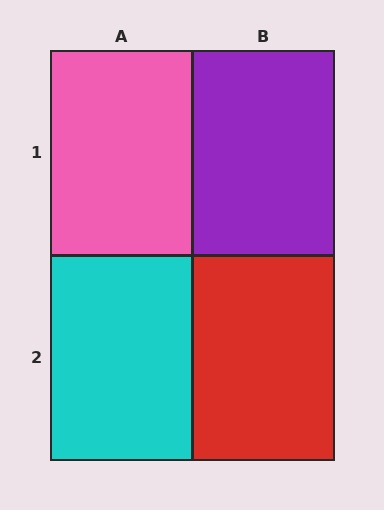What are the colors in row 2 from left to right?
Cyan, red.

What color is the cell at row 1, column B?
Purple.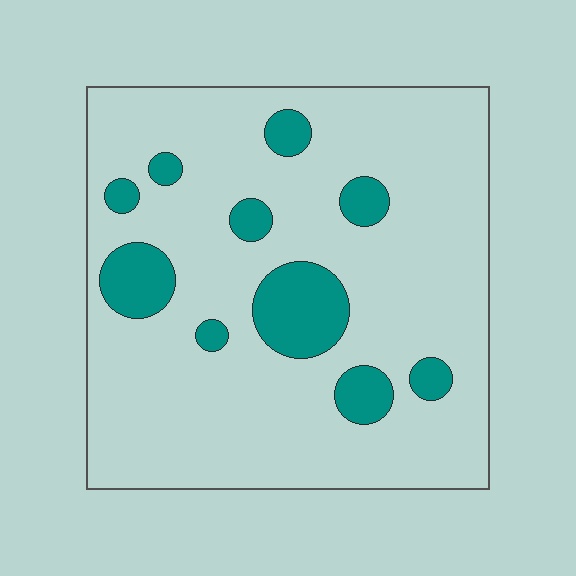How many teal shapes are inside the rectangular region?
10.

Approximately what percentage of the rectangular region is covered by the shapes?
Approximately 15%.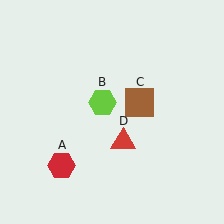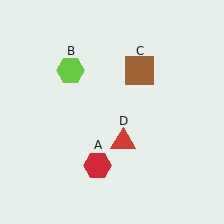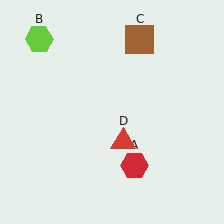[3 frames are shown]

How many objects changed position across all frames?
3 objects changed position: red hexagon (object A), lime hexagon (object B), brown square (object C).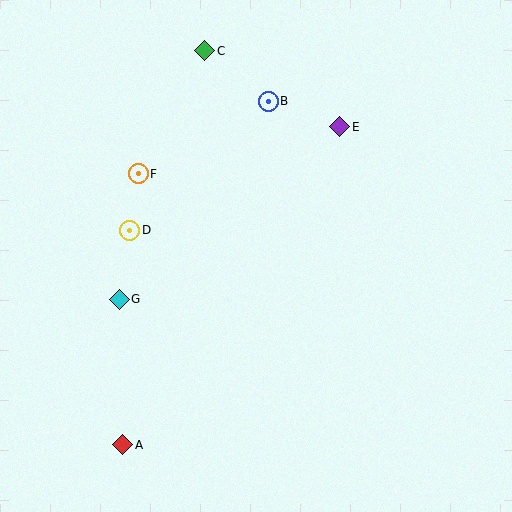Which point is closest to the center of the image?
Point D at (130, 230) is closest to the center.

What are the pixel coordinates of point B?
Point B is at (268, 101).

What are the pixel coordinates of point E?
Point E is at (340, 127).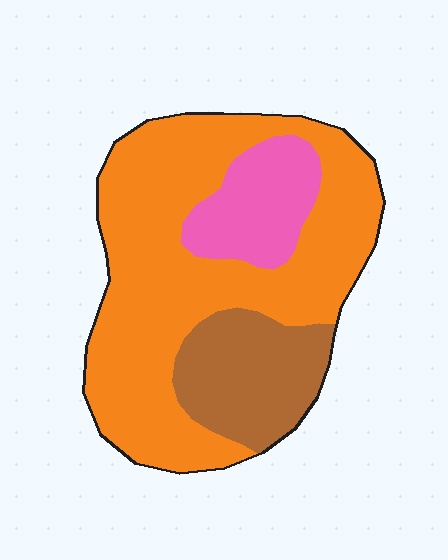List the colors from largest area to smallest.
From largest to smallest: orange, brown, pink.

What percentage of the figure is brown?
Brown covers about 20% of the figure.